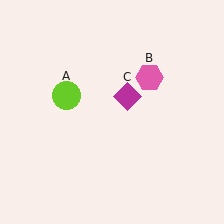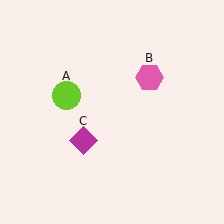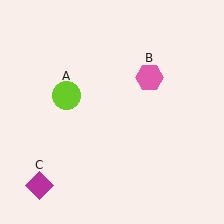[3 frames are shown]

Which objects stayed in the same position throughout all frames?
Lime circle (object A) and pink hexagon (object B) remained stationary.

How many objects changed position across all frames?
1 object changed position: magenta diamond (object C).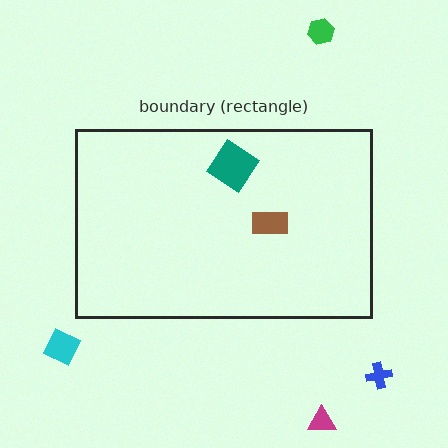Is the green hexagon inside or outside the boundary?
Outside.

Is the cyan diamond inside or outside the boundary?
Outside.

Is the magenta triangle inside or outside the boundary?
Outside.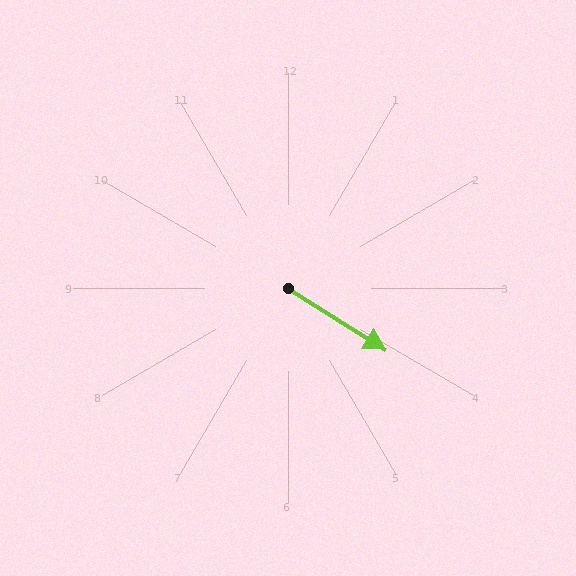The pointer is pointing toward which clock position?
Roughly 4 o'clock.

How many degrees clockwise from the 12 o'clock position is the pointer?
Approximately 122 degrees.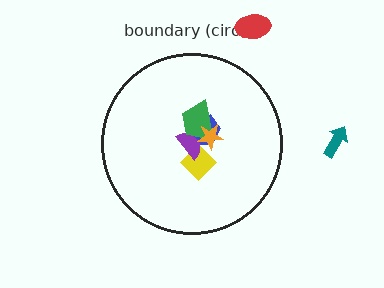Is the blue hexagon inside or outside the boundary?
Inside.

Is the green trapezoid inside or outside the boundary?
Inside.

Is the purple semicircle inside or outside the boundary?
Inside.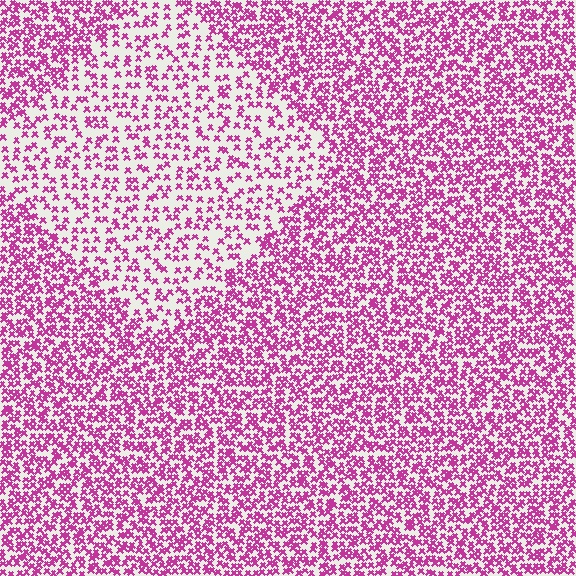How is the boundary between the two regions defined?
The boundary is defined by a change in element density (approximately 2.0x ratio). All elements are the same color, size, and shape.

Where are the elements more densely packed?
The elements are more densely packed outside the diamond boundary.